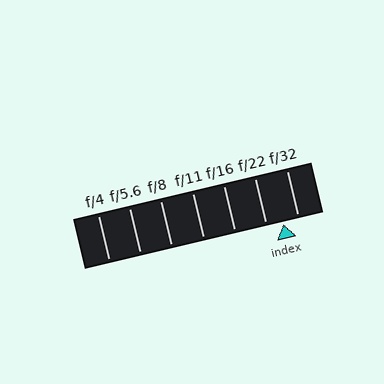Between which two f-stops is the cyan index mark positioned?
The index mark is between f/22 and f/32.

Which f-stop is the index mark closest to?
The index mark is closest to f/32.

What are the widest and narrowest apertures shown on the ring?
The widest aperture shown is f/4 and the narrowest is f/32.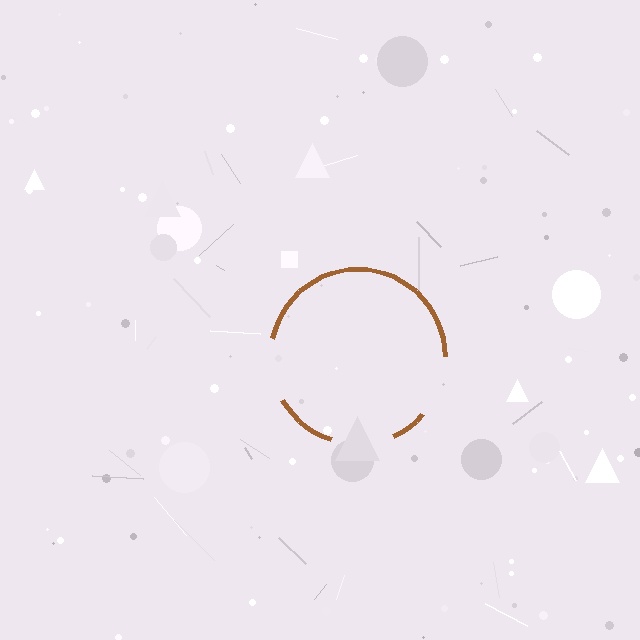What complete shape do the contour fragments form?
The contour fragments form a circle.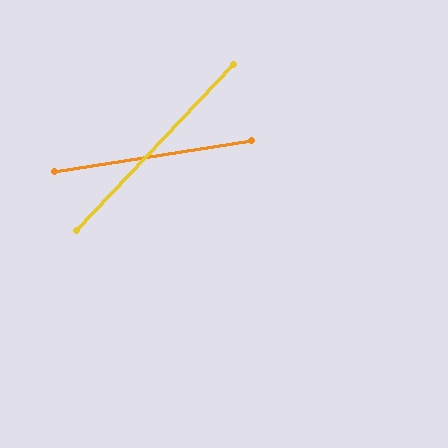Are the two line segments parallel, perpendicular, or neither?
Neither parallel nor perpendicular — they differ by about 38°.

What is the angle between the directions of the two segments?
Approximately 38 degrees.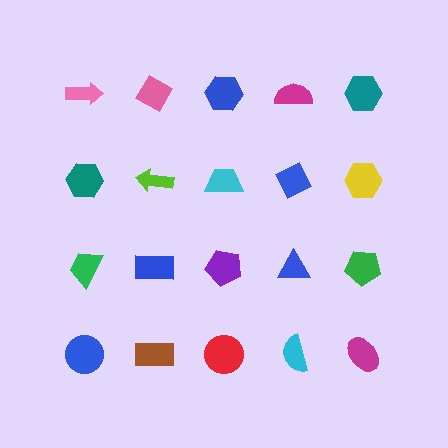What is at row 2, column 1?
A teal hexagon.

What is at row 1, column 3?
A blue hexagon.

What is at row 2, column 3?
A cyan trapezoid.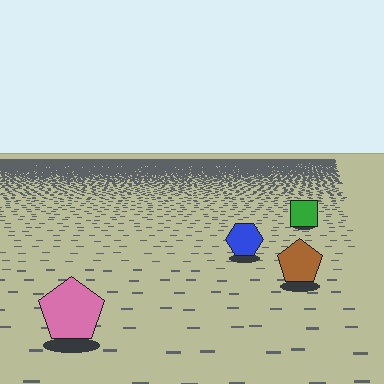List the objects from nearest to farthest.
From nearest to farthest: the pink pentagon, the brown pentagon, the blue hexagon, the green square.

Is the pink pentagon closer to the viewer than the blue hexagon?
Yes. The pink pentagon is closer — you can tell from the texture gradient: the ground texture is coarser near it.